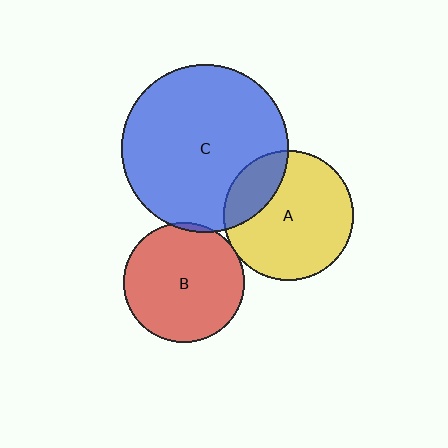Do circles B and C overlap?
Yes.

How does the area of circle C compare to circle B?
Approximately 1.9 times.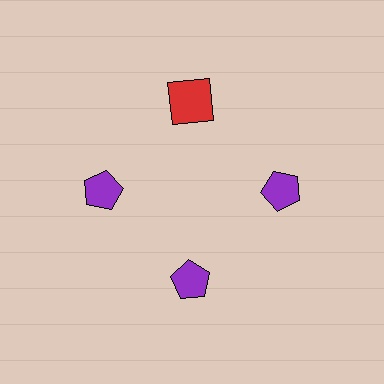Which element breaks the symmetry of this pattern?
The red square at roughly the 12 o'clock position breaks the symmetry. All other shapes are purple pentagons.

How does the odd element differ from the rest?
It differs in both color (red instead of purple) and shape (square instead of pentagon).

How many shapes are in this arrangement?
There are 4 shapes arranged in a ring pattern.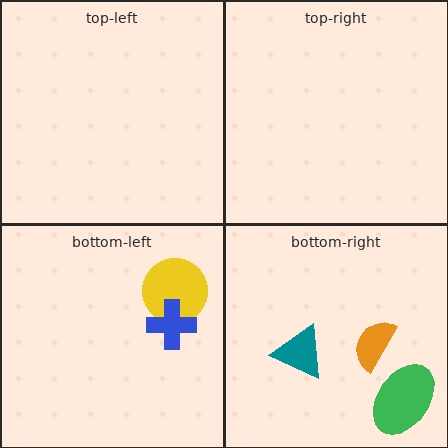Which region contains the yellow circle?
The bottom-left region.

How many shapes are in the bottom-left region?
2.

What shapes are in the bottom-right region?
The teal triangle, the green ellipse, the orange semicircle.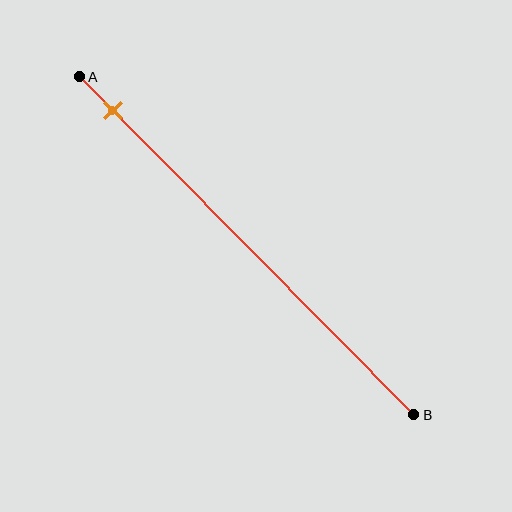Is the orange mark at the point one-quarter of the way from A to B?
No, the mark is at about 10% from A, not at the 25% one-quarter point.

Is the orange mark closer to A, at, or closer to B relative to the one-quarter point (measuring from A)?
The orange mark is closer to point A than the one-quarter point of segment AB.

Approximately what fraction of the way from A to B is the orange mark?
The orange mark is approximately 10% of the way from A to B.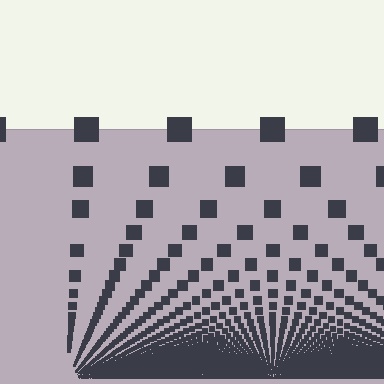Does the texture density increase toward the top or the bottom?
Density increases toward the bottom.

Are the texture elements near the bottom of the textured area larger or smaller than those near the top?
Smaller. The gradient is inverted — elements near the bottom are smaller and denser.